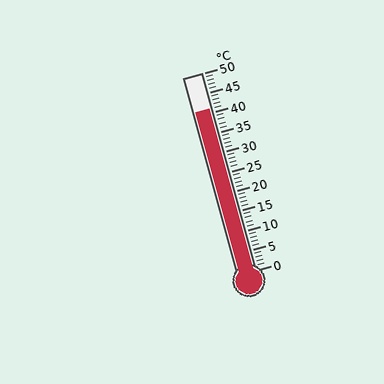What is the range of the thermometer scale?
The thermometer scale ranges from 0°C to 50°C.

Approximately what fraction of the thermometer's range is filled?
The thermometer is filled to approximately 80% of its range.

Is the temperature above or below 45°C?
The temperature is below 45°C.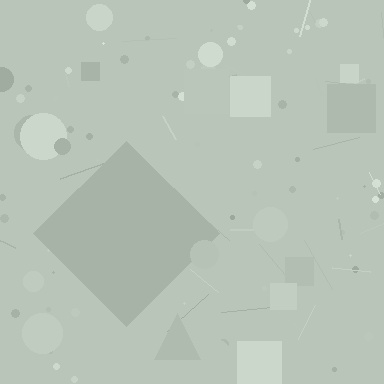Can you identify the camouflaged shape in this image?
The camouflaged shape is a diamond.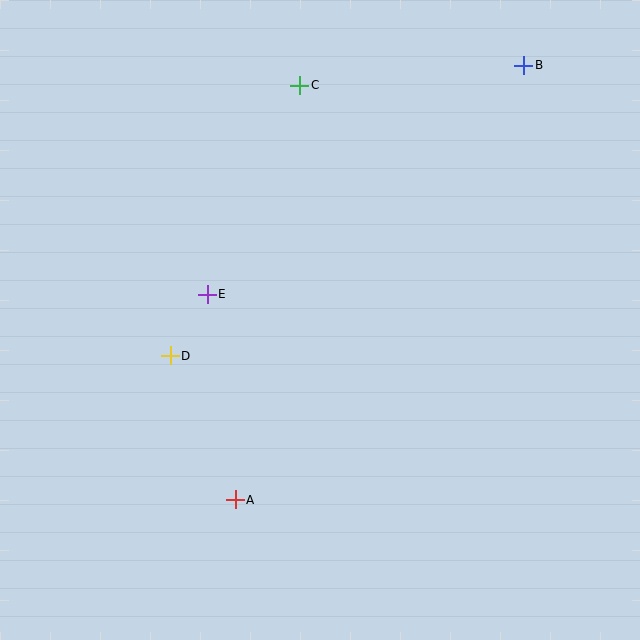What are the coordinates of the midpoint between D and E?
The midpoint between D and E is at (189, 325).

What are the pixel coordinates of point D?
Point D is at (170, 356).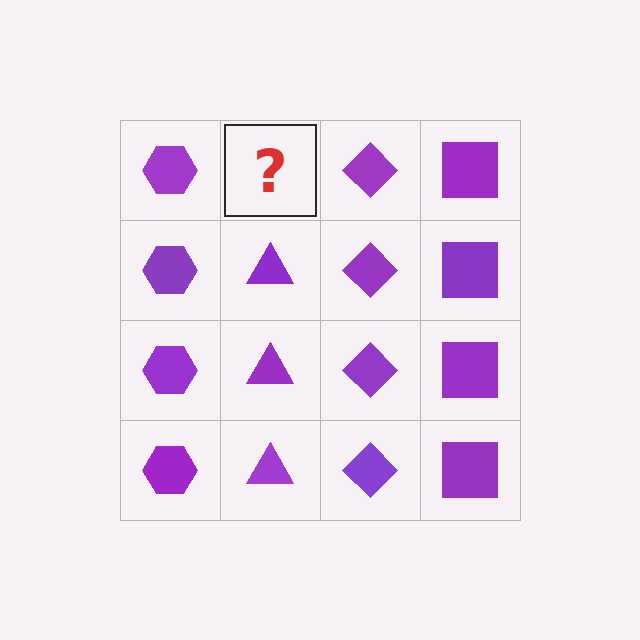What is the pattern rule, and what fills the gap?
The rule is that each column has a consistent shape. The gap should be filled with a purple triangle.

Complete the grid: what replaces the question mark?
The question mark should be replaced with a purple triangle.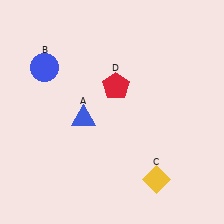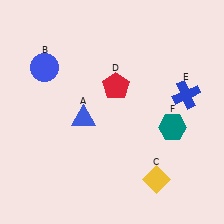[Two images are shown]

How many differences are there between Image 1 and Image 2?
There are 2 differences between the two images.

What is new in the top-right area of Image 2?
A blue cross (E) was added in the top-right area of Image 2.